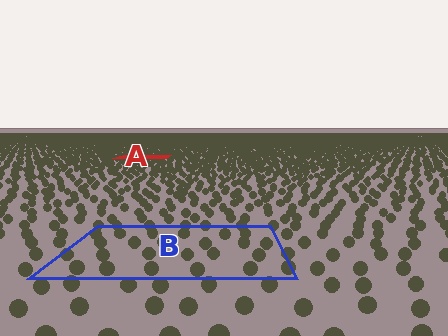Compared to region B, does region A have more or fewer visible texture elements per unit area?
Region A has more texture elements per unit area — they are packed more densely because it is farther away.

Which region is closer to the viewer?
Region B is closer. The texture elements there are larger and more spread out.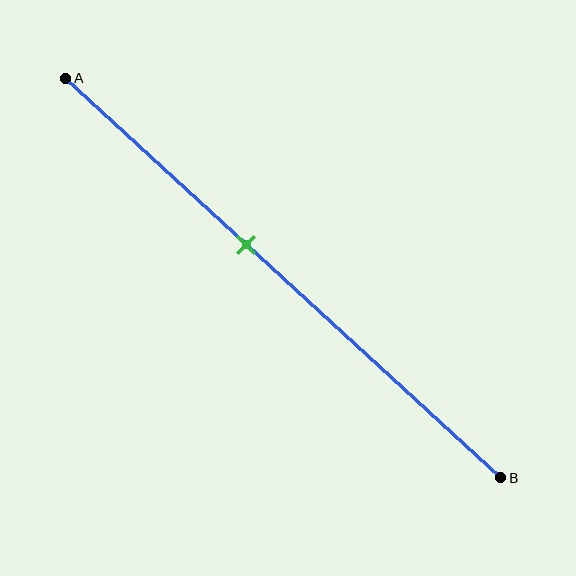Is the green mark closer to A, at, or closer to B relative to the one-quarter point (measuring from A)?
The green mark is closer to point B than the one-quarter point of segment AB.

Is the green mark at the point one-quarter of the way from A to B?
No, the mark is at about 40% from A, not at the 25% one-quarter point.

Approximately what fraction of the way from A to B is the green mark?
The green mark is approximately 40% of the way from A to B.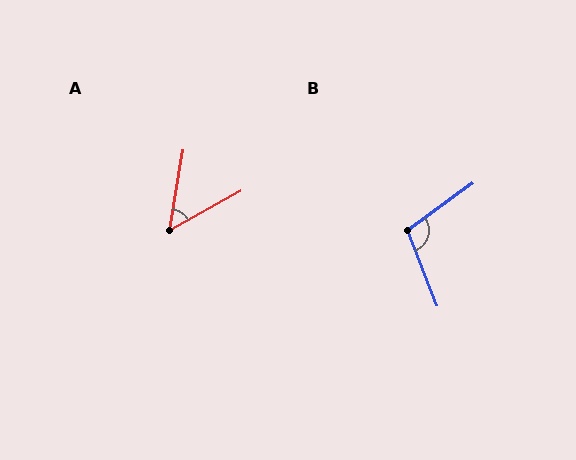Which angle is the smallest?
A, at approximately 52 degrees.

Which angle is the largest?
B, at approximately 105 degrees.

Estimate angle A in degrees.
Approximately 52 degrees.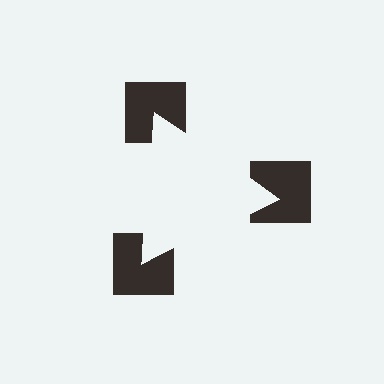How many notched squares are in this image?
There are 3 — one at each vertex of the illusory triangle.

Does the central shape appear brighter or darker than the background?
It typically appears slightly brighter than the background, even though no actual brightness change is drawn.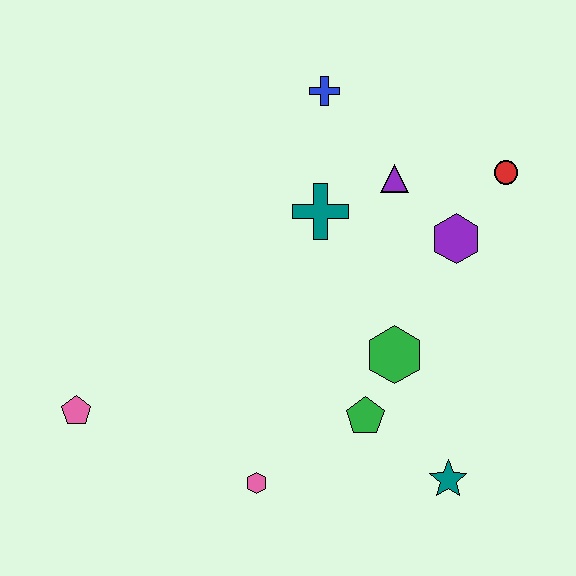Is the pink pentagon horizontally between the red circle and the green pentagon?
No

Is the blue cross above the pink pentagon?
Yes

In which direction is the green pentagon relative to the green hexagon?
The green pentagon is below the green hexagon.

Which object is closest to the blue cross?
The purple triangle is closest to the blue cross.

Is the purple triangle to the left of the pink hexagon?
No